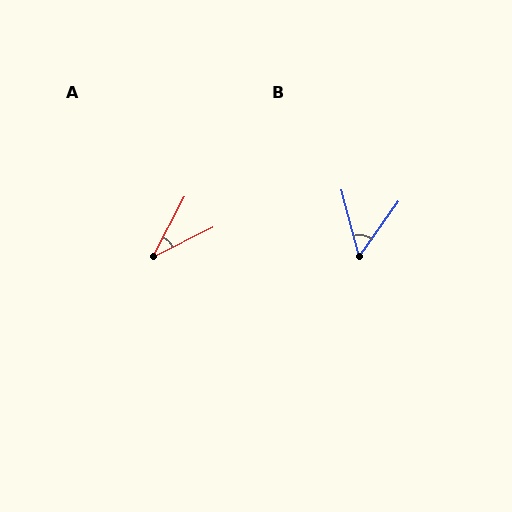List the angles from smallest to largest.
A (36°), B (50°).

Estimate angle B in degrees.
Approximately 50 degrees.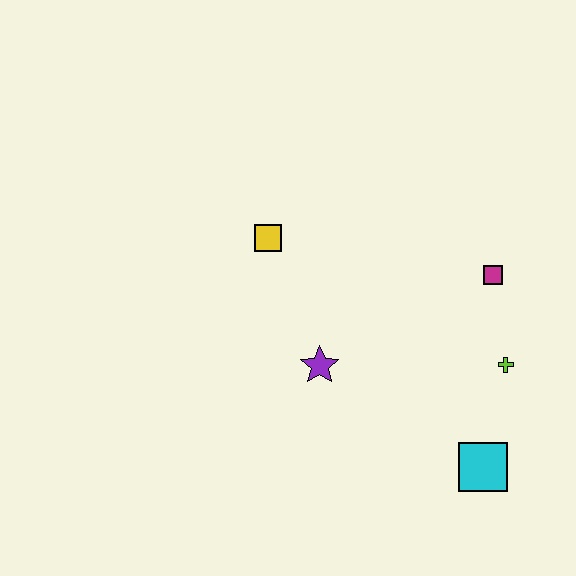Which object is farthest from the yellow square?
The cyan square is farthest from the yellow square.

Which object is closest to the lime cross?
The magenta square is closest to the lime cross.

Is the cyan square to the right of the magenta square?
No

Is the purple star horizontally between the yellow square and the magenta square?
Yes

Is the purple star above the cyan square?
Yes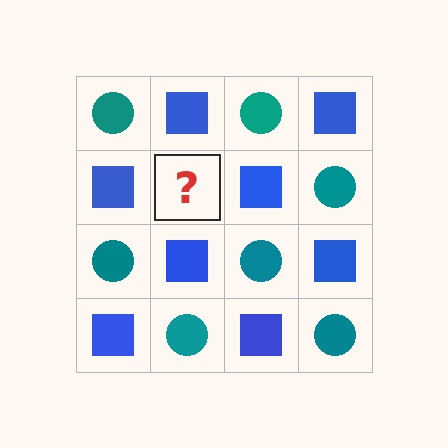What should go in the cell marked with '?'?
The missing cell should contain a teal circle.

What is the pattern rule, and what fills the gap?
The rule is that it alternates teal circle and blue square in a checkerboard pattern. The gap should be filled with a teal circle.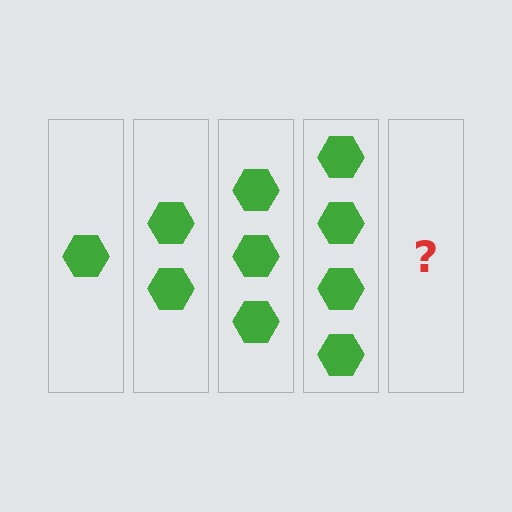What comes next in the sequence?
The next element should be 5 hexagons.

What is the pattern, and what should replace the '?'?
The pattern is that each step adds one more hexagon. The '?' should be 5 hexagons.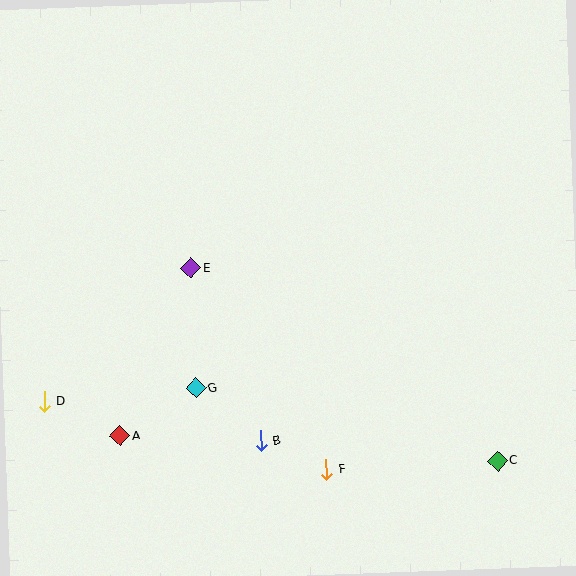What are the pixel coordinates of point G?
Point G is at (196, 388).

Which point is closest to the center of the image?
Point E at (191, 268) is closest to the center.